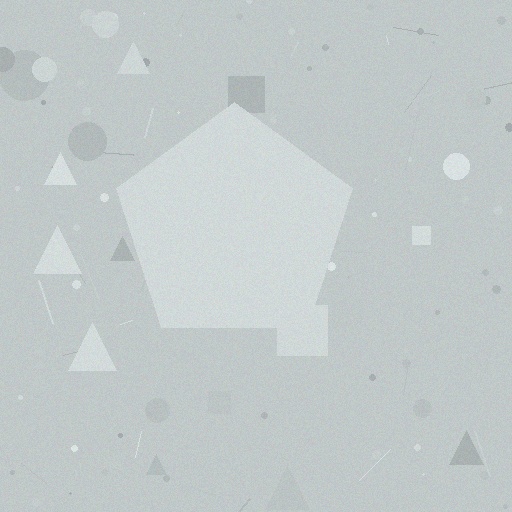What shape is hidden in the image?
A pentagon is hidden in the image.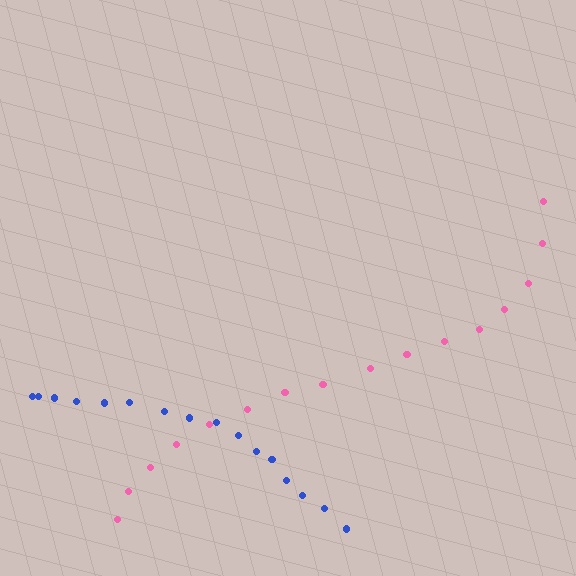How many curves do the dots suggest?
There are 2 distinct paths.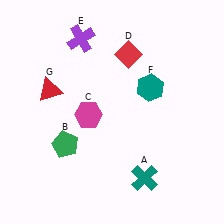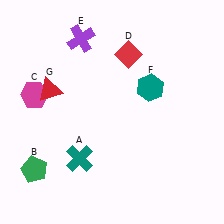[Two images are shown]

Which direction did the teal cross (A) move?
The teal cross (A) moved left.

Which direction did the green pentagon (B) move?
The green pentagon (B) moved left.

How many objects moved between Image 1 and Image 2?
3 objects moved between the two images.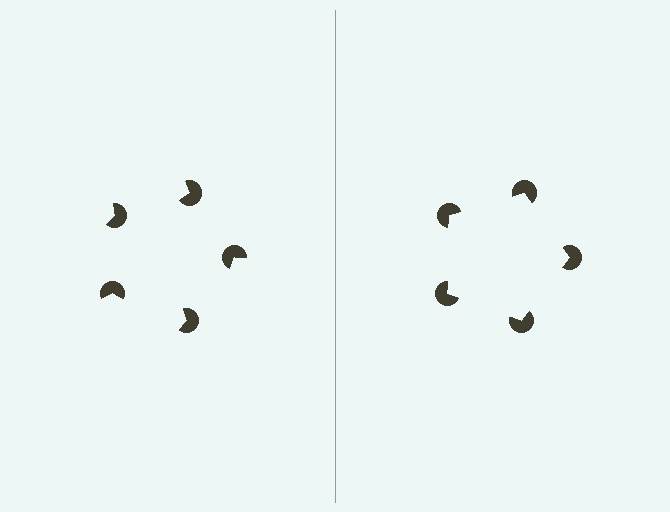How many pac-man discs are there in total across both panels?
10 — 5 on each side.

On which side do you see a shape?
An illusory pentagon appears on the right side. On the left side the wedge cuts are rotated, so no coherent shape forms.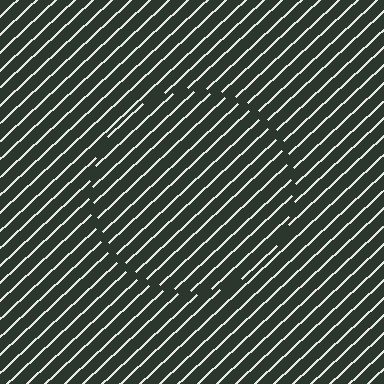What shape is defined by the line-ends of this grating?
An illusory circle. The interior of the shape contains the same grating, shifted by half a period — the contour is defined by the phase discontinuity where line-ends from the inner and outer gratings abut.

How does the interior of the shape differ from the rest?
The interior of the shape contains the same grating, shifted by half a period — the contour is defined by the phase discontinuity where line-ends from the inner and outer gratings abut.